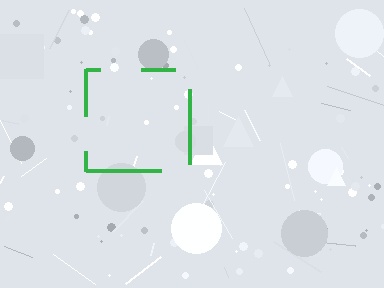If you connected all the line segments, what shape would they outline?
They would outline a square.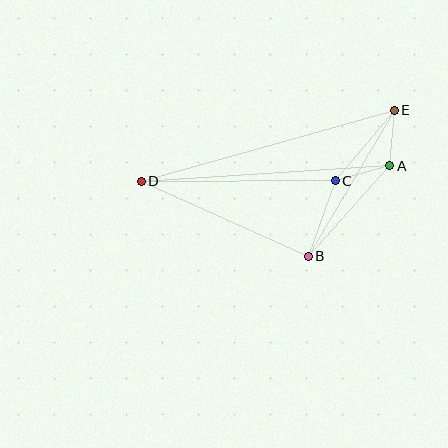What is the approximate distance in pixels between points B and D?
The distance between B and D is approximately 183 pixels.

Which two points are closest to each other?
Points A and E are closest to each other.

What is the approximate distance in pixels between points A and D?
The distance between A and D is approximately 249 pixels.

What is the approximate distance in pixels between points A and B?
The distance between A and B is approximately 122 pixels.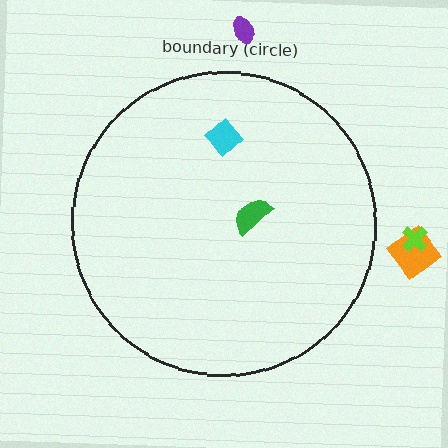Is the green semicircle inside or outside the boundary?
Inside.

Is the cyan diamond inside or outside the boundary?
Inside.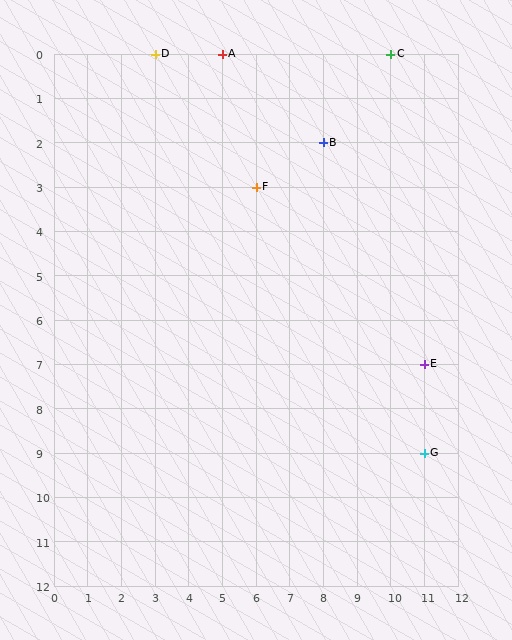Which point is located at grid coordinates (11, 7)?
Point E is at (11, 7).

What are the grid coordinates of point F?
Point F is at grid coordinates (6, 3).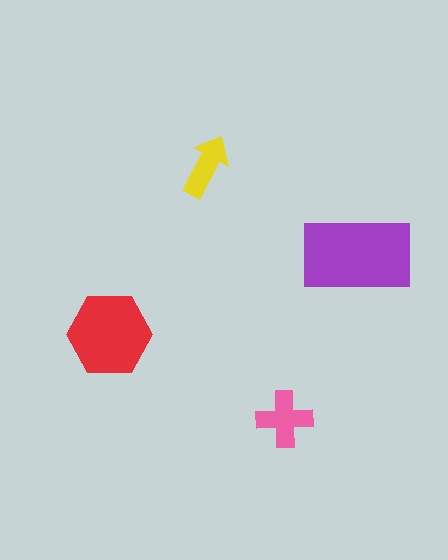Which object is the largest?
The purple rectangle.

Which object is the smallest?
The yellow arrow.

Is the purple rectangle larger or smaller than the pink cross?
Larger.